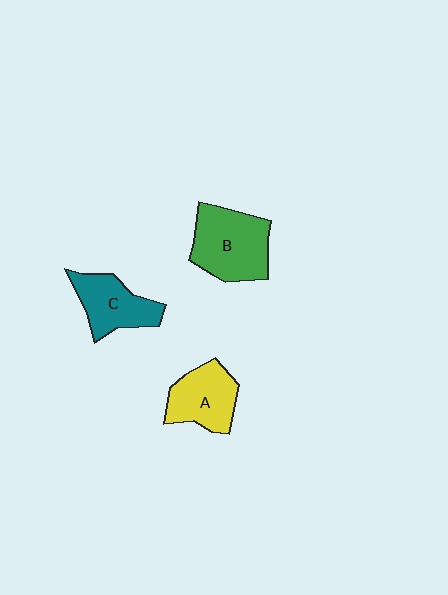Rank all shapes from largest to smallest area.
From largest to smallest: B (green), A (yellow), C (teal).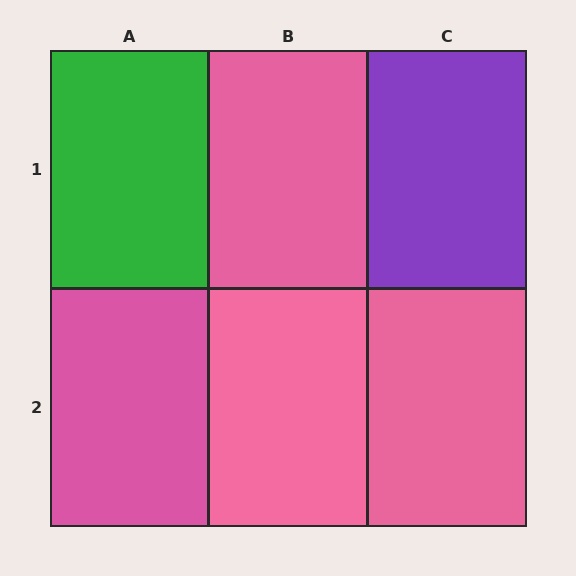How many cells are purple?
1 cell is purple.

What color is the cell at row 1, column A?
Green.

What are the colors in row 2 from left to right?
Pink, pink, pink.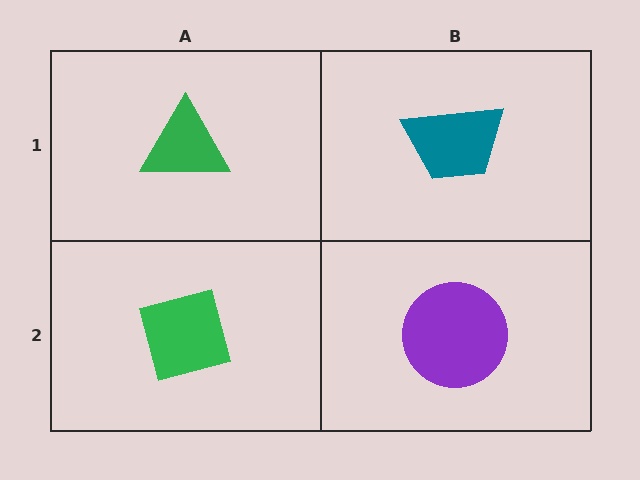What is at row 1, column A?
A green triangle.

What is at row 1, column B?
A teal trapezoid.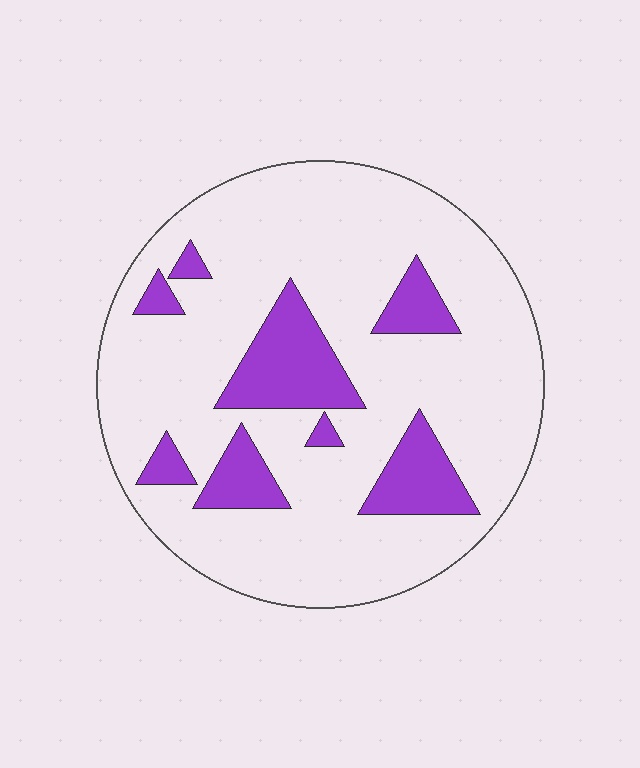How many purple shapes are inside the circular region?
8.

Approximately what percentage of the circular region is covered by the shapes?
Approximately 20%.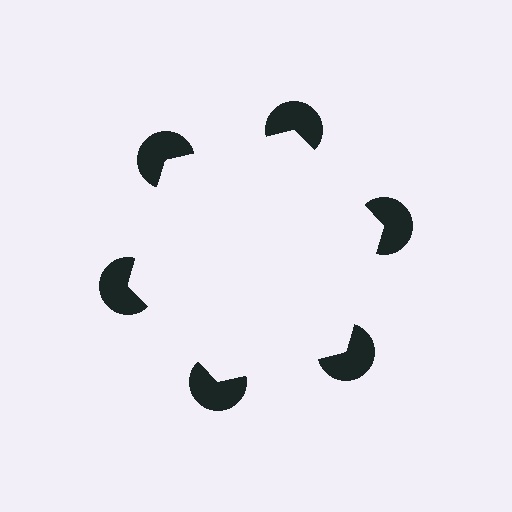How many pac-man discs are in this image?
There are 6 — one at each vertex of the illusory hexagon.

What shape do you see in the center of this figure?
An illusory hexagon — its edges are inferred from the aligned wedge cuts in the pac-man discs, not physically drawn.